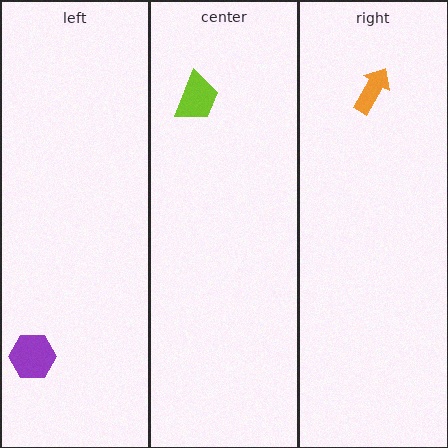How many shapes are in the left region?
1.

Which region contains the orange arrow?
The right region.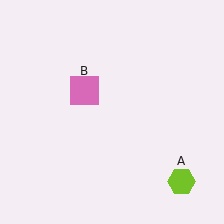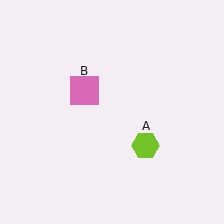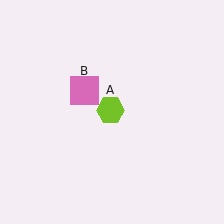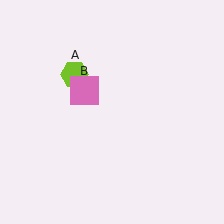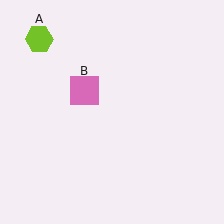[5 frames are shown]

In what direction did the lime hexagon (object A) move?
The lime hexagon (object A) moved up and to the left.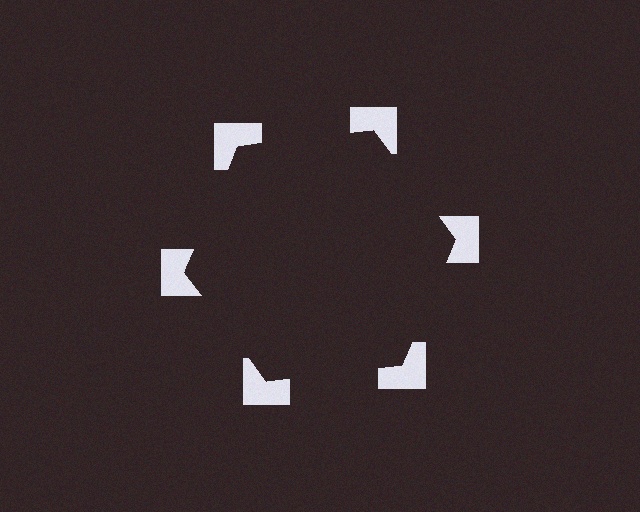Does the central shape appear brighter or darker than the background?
It typically appears slightly darker than the background, even though no actual brightness change is drawn.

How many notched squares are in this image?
There are 6 — one at each vertex of the illusory hexagon.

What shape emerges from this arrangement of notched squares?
An illusory hexagon — its edges are inferred from the aligned wedge cuts in the notched squares, not physically drawn.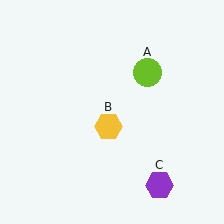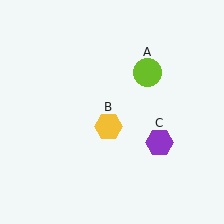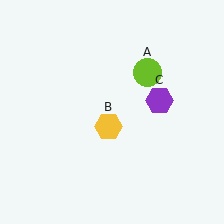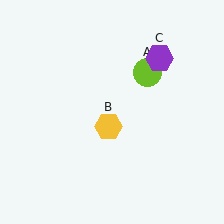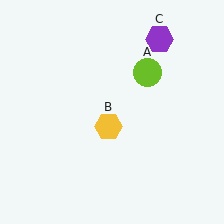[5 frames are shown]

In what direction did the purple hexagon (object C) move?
The purple hexagon (object C) moved up.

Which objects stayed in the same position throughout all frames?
Lime circle (object A) and yellow hexagon (object B) remained stationary.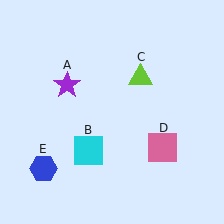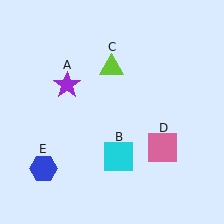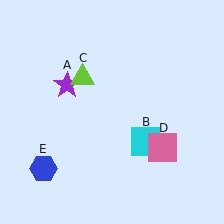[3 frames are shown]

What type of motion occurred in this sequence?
The cyan square (object B), lime triangle (object C) rotated counterclockwise around the center of the scene.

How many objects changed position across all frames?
2 objects changed position: cyan square (object B), lime triangle (object C).